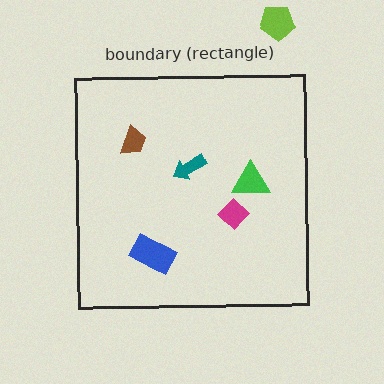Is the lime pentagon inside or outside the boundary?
Outside.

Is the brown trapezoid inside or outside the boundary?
Inside.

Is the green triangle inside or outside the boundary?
Inside.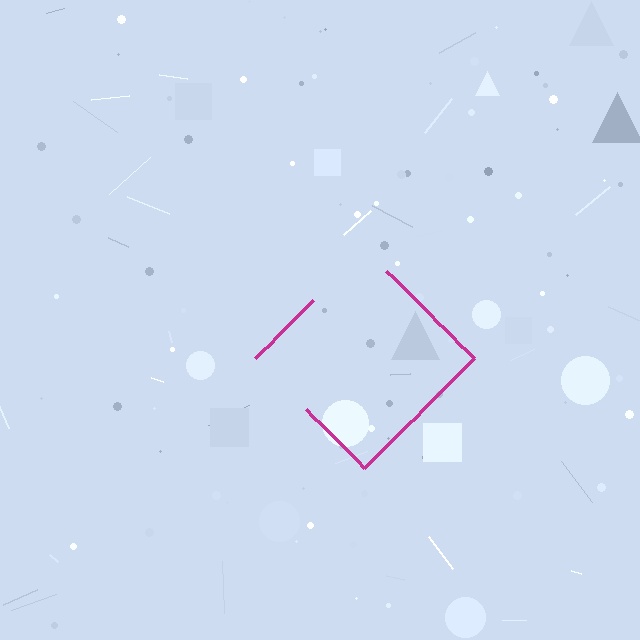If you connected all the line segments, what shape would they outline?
They would outline a diamond.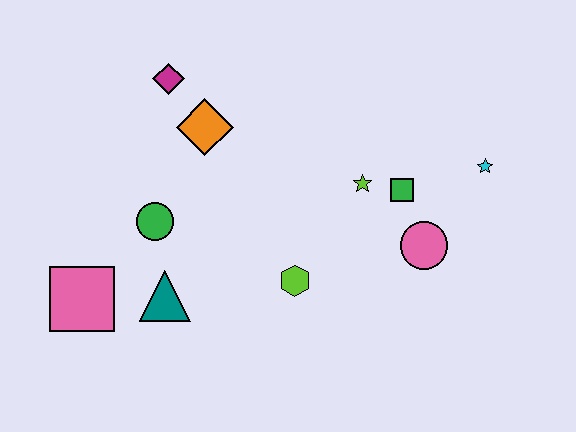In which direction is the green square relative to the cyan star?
The green square is to the left of the cyan star.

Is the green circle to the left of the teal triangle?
Yes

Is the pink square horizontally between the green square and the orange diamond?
No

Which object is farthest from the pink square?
The cyan star is farthest from the pink square.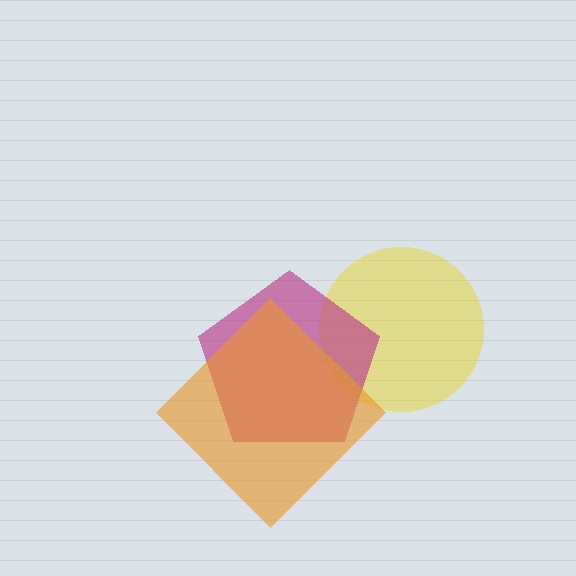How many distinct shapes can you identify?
There are 3 distinct shapes: a yellow circle, a magenta pentagon, an orange diamond.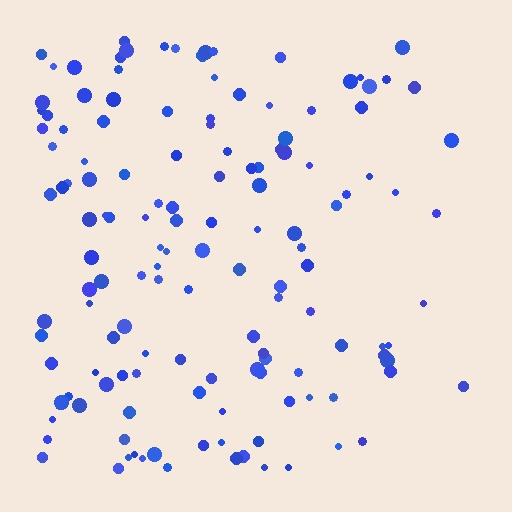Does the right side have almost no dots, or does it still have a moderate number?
Still a moderate number, just noticeably fewer than the left.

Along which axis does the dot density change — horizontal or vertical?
Horizontal.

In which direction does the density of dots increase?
From right to left, with the left side densest.